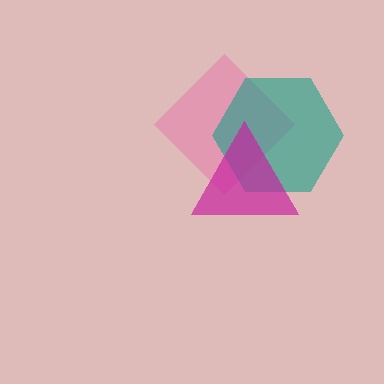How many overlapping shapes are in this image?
There are 3 overlapping shapes in the image.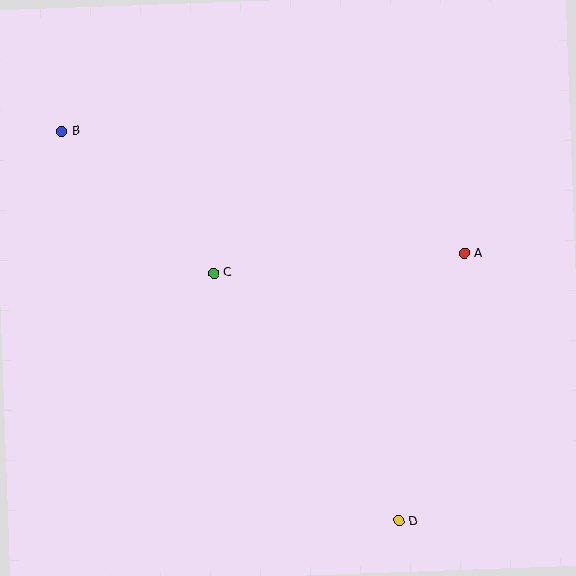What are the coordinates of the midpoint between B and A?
The midpoint between B and A is at (263, 192).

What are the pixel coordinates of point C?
Point C is at (214, 273).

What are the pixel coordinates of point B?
Point B is at (62, 131).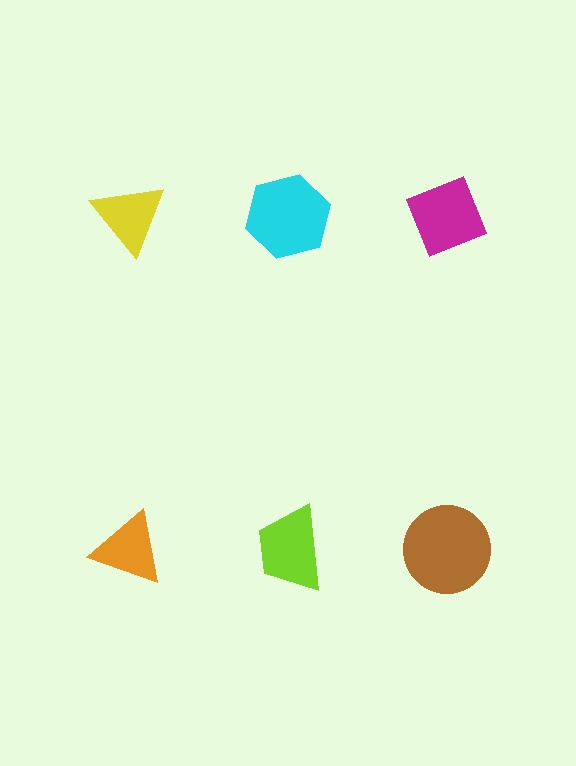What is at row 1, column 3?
A magenta diamond.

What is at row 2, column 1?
An orange triangle.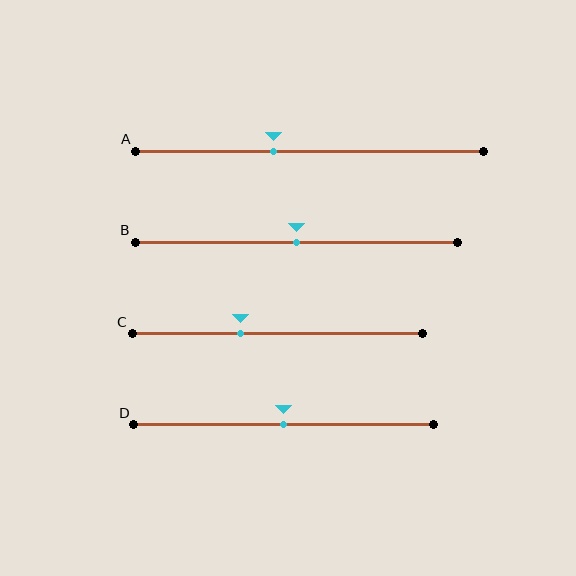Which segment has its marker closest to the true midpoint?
Segment B has its marker closest to the true midpoint.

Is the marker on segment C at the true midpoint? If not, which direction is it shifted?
No, the marker on segment C is shifted to the left by about 13% of the segment length.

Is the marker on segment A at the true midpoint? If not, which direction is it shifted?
No, the marker on segment A is shifted to the left by about 10% of the segment length.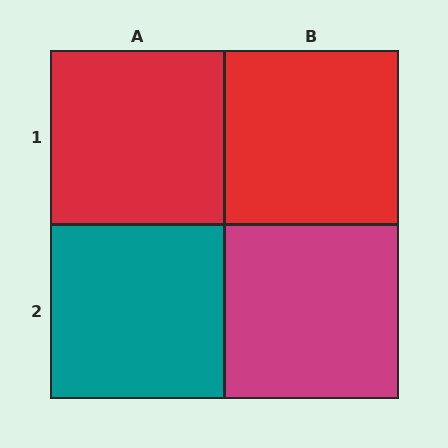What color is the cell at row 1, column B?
Red.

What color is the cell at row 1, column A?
Red.